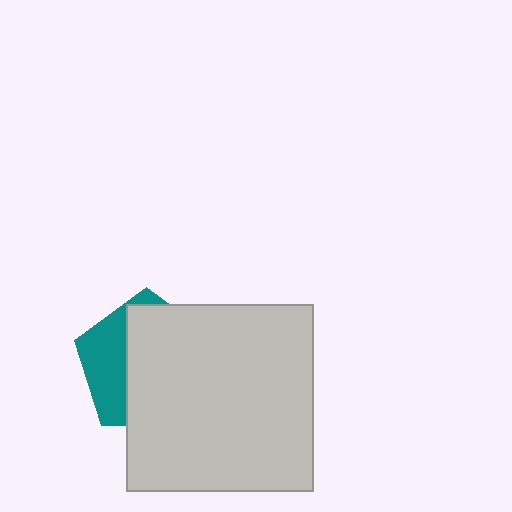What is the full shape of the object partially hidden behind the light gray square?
The partially hidden object is a teal pentagon.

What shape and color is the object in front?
The object in front is a light gray square.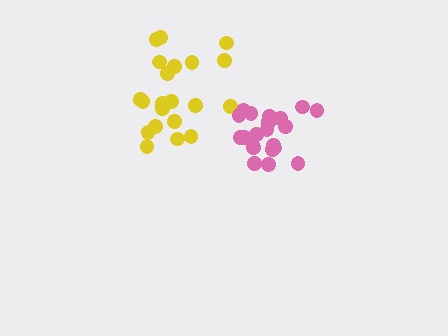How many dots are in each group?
Group 1: 21 dots, Group 2: 21 dots (42 total).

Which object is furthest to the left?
The yellow cluster is leftmost.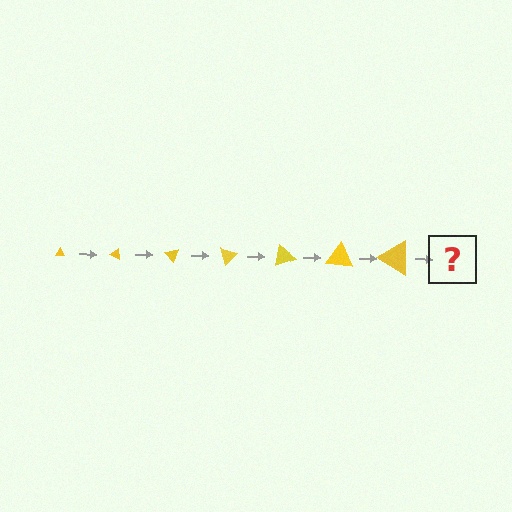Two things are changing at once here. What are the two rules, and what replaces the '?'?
The two rules are that the triangle grows larger each step and it rotates 25 degrees each step. The '?' should be a triangle, larger than the previous one and rotated 175 degrees from the start.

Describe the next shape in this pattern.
It should be a triangle, larger than the previous one and rotated 175 degrees from the start.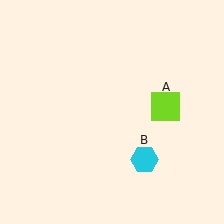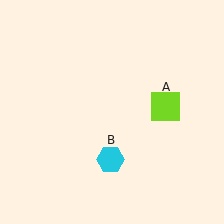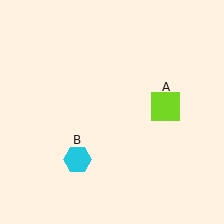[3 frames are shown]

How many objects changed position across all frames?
1 object changed position: cyan hexagon (object B).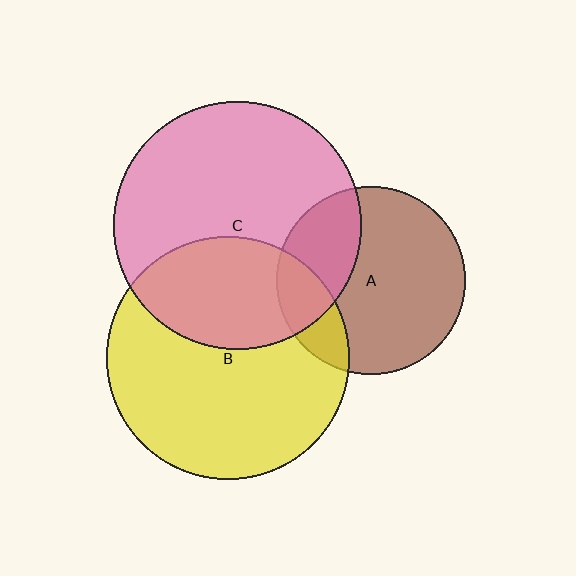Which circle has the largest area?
Circle C (pink).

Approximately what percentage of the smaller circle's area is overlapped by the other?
Approximately 35%.